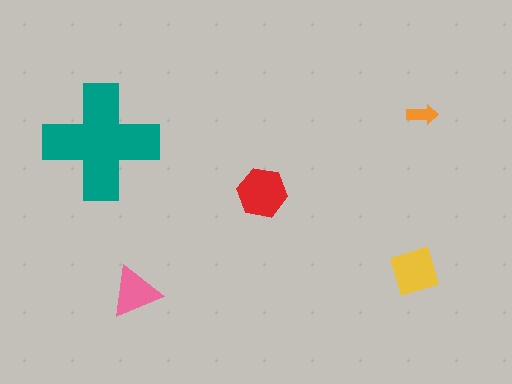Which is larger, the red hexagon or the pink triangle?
The red hexagon.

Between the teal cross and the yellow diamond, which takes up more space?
The teal cross.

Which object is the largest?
The teal cross.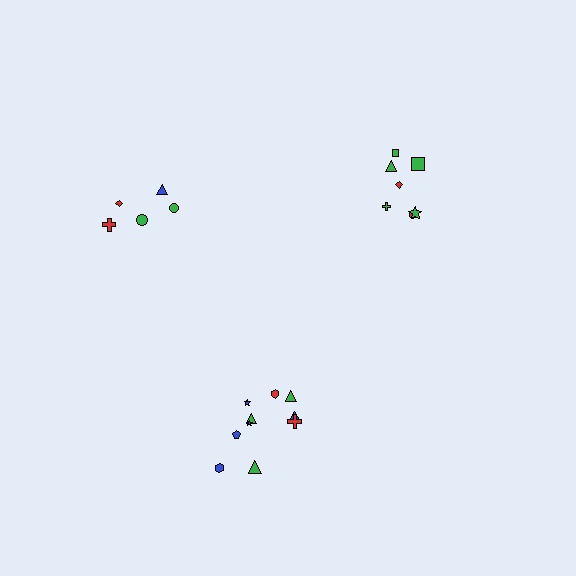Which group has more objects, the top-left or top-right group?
The top-right group.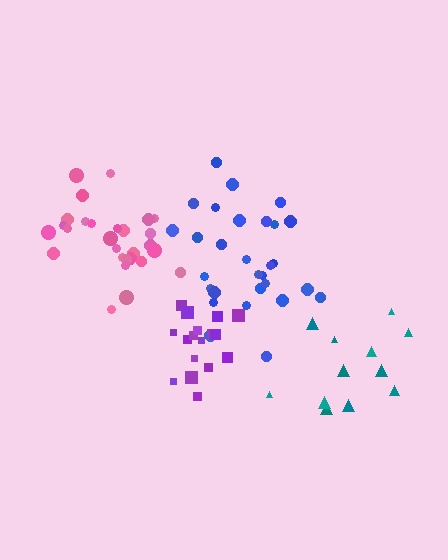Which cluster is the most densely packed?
Pink.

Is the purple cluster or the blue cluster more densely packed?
Purple.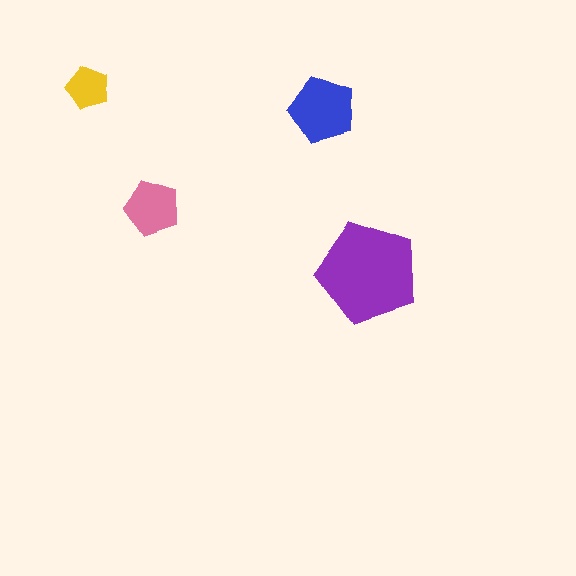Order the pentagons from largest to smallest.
the purple one, the blue one, the pink one, the yellow one.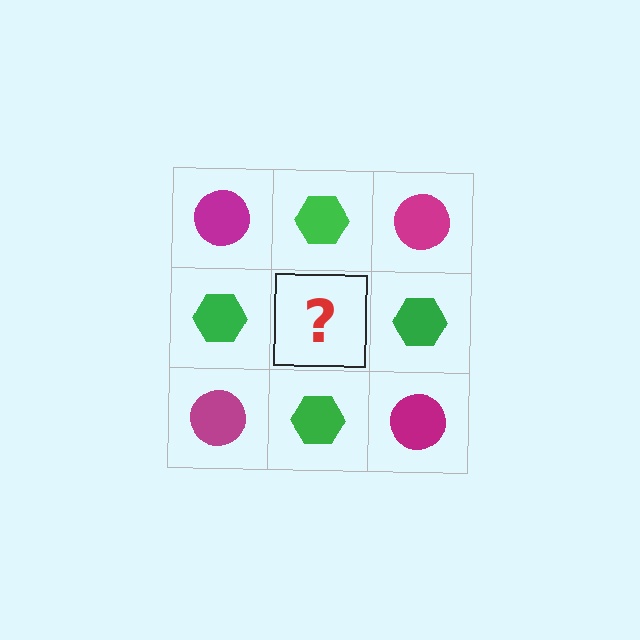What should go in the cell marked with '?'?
The missing cell should contain a magenta circle.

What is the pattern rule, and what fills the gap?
The rule is that it alternates magenta circle and green hexagon in a checkerboard pattern. The gap should be filled with a magenta circle.